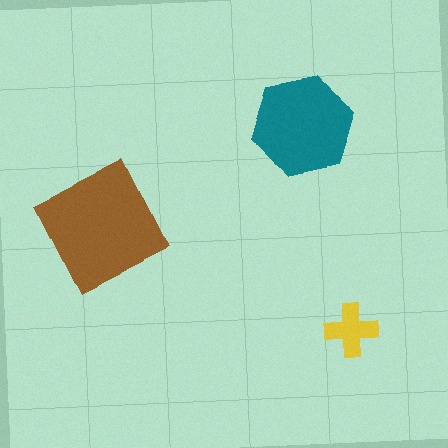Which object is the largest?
The brown square.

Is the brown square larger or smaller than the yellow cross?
Larger.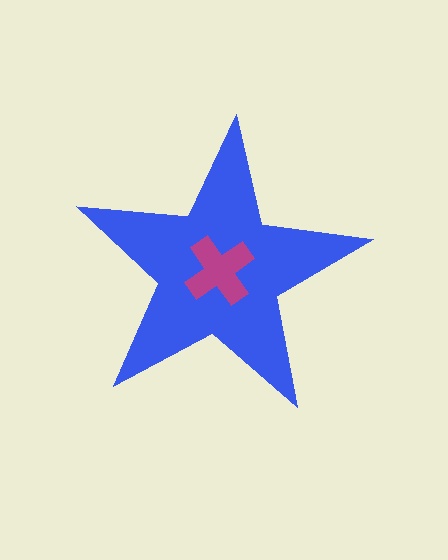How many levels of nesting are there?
2.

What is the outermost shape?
The blue star.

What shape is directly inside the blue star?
The magenta cross.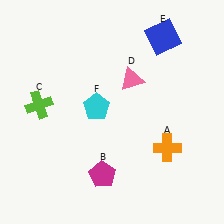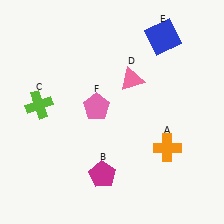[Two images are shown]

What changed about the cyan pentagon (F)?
In Image 1, F is cyan. In Image 2, it changed to pink.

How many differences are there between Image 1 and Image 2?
There is 1 difference between the two images.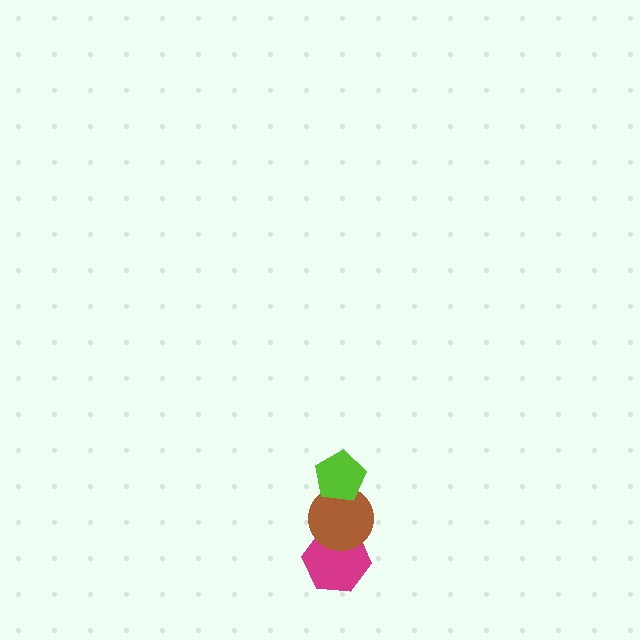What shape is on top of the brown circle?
The lime pentagon is on top of the brown circle.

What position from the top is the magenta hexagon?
The magenta hexagon is 3rd from the top.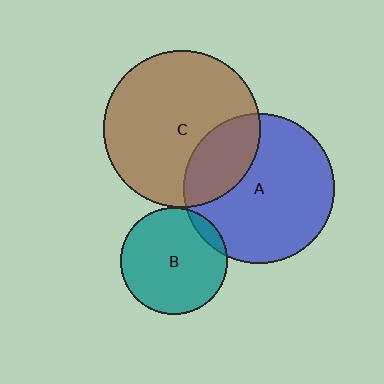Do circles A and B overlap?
Yes.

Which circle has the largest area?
Circle C (brown).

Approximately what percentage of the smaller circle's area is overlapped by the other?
Approximately 10%.